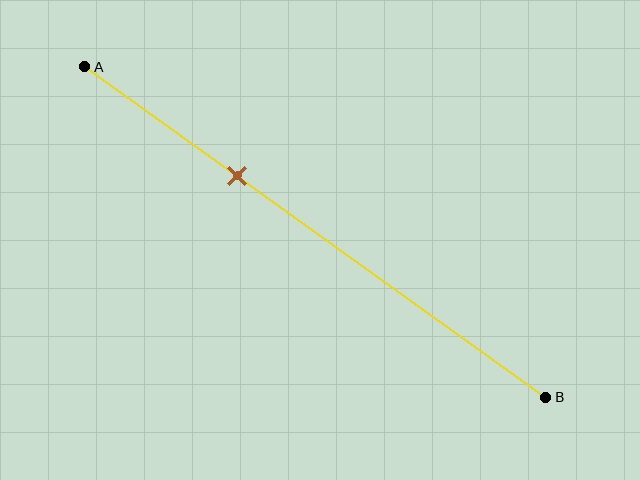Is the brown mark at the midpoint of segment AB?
No, the mark is at about 35% from A, not at the 50% midpoint.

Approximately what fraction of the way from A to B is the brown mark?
The brown mark is approximately 35% of the way from A to B.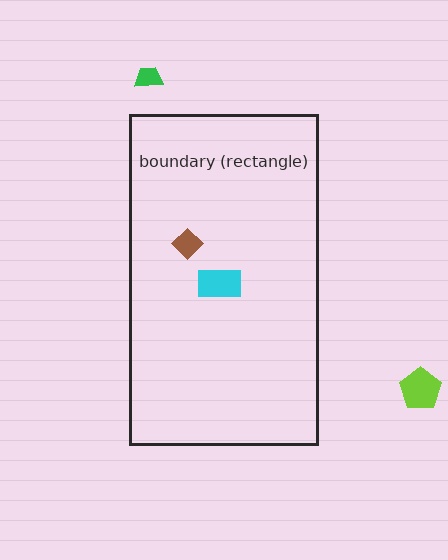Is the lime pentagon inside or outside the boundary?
Outside.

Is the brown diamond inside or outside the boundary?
Inside.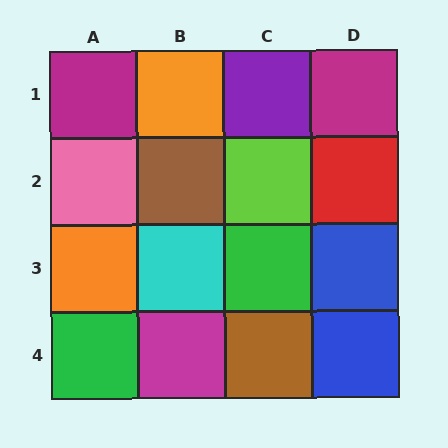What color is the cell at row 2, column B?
Brown.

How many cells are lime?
1 cell is lime.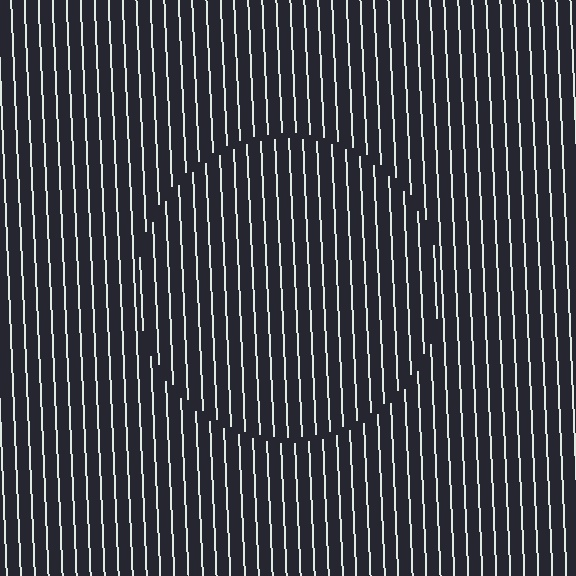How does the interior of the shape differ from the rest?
The interior of the shape contains the same grating, shifted by half a period — the contour is defined by the phase discontinuity where line-ends from the inner and outer gratings abut.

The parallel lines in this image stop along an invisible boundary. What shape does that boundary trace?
An illusory circle. The interior of the shape contains the same grating, shifted by half a period — the contour is defined by the phase discontinuity where line-ends from the inner and outer gratings abut.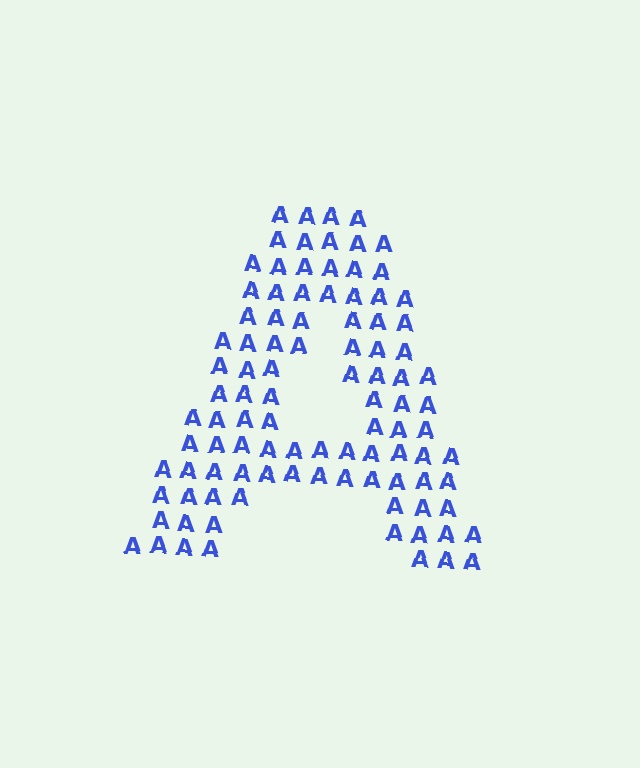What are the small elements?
The small elements are letter A's.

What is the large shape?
The large shape is the letter A.